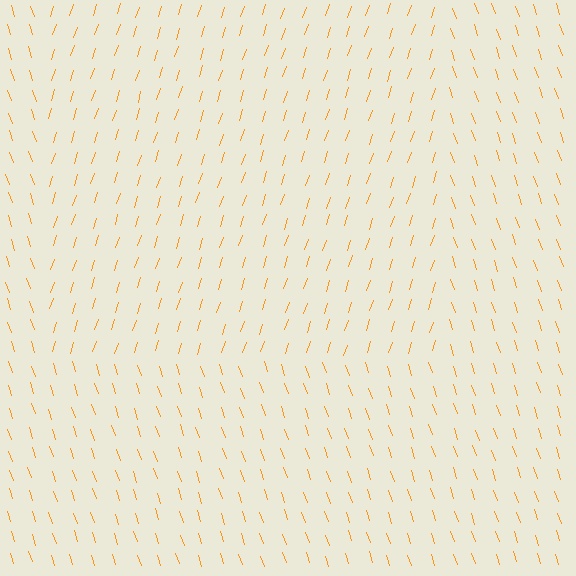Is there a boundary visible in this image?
Yes, there is a texture boundary formed by a change in line orientation.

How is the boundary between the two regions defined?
The boundary is defined purely by a change in line orientation (approximately 38 degrees difference). All lines are the same color and thickness.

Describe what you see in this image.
The image is filled with small orange line segments. A rectangle region in the image has lines oriented differently from the surrounding lines, creating a visible texture boundary.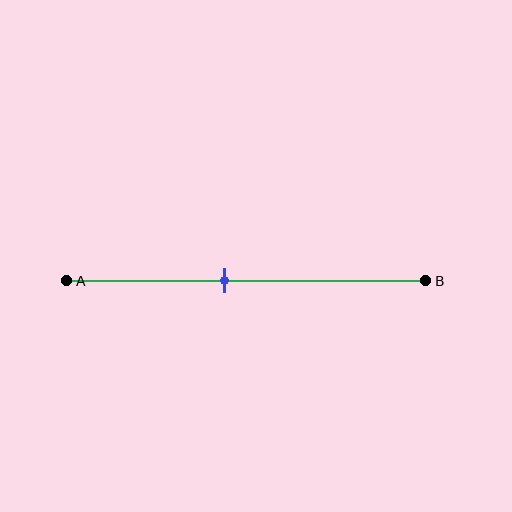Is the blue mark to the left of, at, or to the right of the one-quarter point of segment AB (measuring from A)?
The blue mark is to the right of the one-quarter point of segment AB.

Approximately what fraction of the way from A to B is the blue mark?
The blue mark is approximately 45% of the way from A to B.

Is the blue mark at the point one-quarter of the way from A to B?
No, the mark is at about 45% from A, not at the 25% one-quarter point.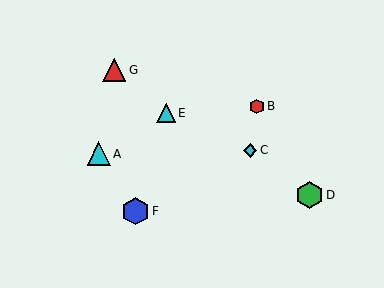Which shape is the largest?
The blue hexagon (labeled F) is the largest.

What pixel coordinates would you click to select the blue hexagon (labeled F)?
Click at (136, 211) to select the blue hexagon F.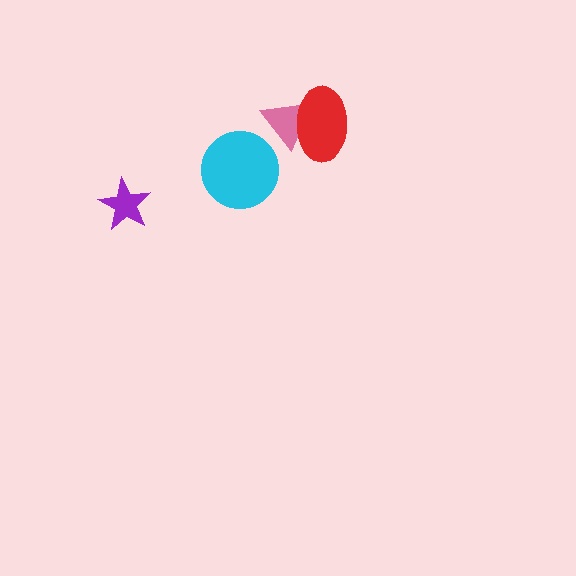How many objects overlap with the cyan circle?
0 objects overlap with the cyan circle.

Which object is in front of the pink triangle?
The red ellipse is in front of the pink triangle.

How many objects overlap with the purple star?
0 objects overlap with the purple star.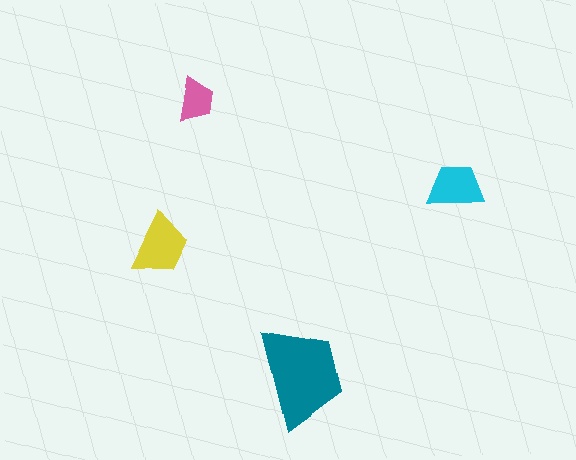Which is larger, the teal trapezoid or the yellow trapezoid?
The teal one.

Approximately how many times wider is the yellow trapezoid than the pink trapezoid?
About 1.5 times wider.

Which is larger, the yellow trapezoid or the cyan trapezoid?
The yellow one.